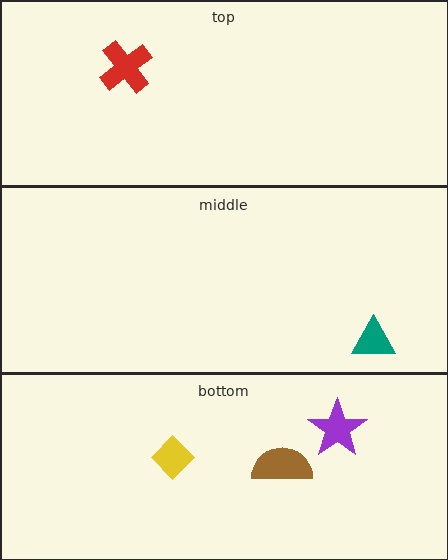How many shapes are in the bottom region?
3.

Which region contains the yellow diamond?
The bottom region.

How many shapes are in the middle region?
1.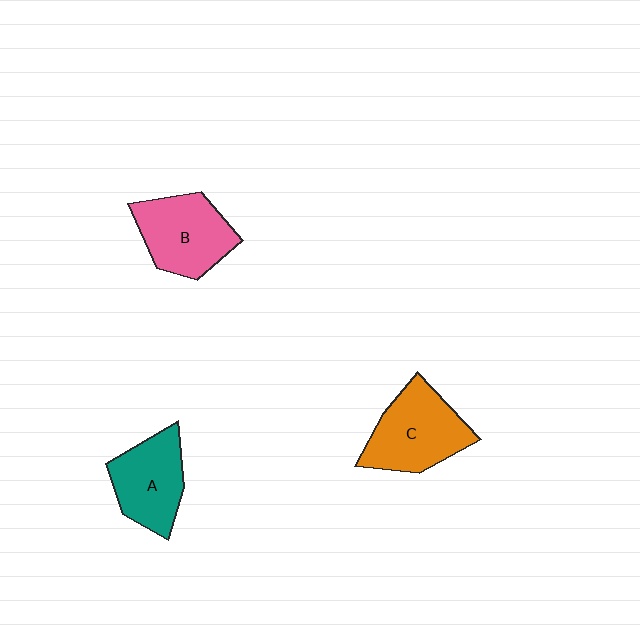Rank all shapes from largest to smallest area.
From largest to smallest: C (orange), B (pink), A (teal).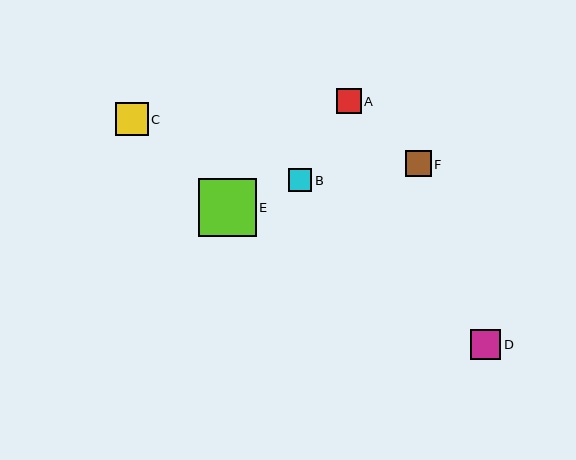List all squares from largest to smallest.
From largest to smallest: E, C, D, F, A, B.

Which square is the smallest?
Square B is the smallest with a size of approximately 23 pixels.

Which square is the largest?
Square E is the largest with a size of approximately 58 pixels.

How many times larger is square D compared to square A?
Square D is approximately 1.2 times the size of square A.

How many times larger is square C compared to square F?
Square C is approximately 1.3 times the size of square F.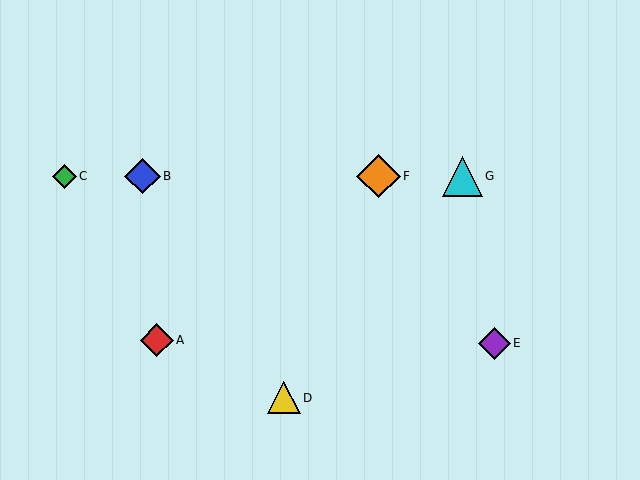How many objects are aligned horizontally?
4 objects (B, C, F, G) are aligned horizontally.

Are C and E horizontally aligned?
No, C is at y≈176 and E is at y≈343.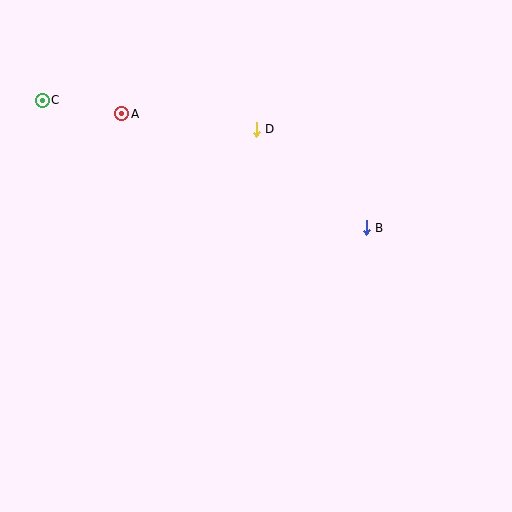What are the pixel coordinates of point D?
Point D is at (256, 129).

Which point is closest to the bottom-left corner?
Point C is closest to the bottom-left corner.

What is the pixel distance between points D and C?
The distance between D and C is 216 pixels.